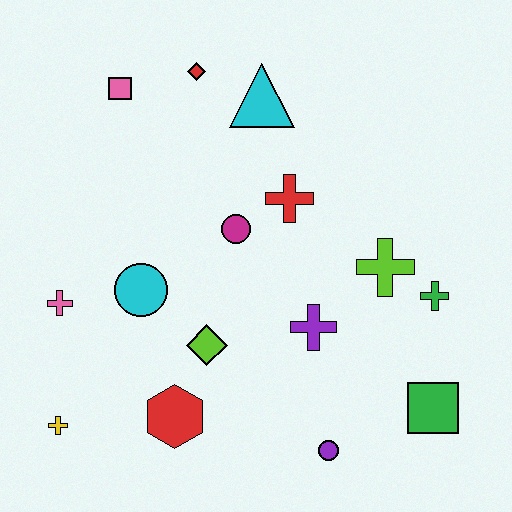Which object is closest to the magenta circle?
The red cross is closest to the magenta circle.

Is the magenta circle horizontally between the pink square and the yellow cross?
No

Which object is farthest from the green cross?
The yellow cross is farthest from the green cross.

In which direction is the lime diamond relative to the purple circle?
The lime diamond is to the left of the purple circle.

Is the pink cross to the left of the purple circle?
Yes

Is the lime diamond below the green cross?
Yes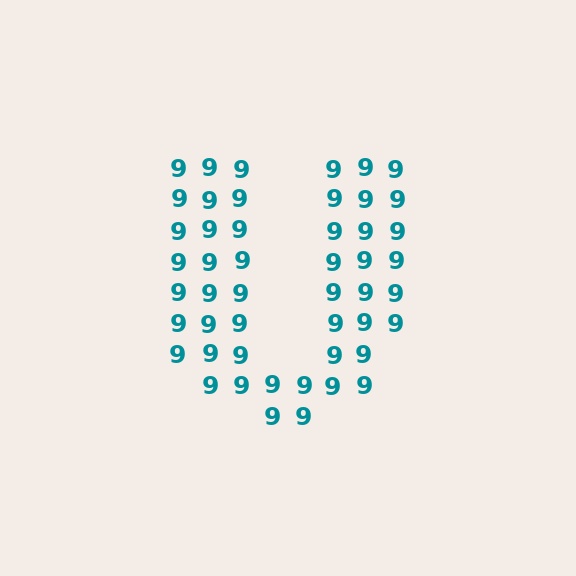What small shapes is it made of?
It is made of small digit 9's.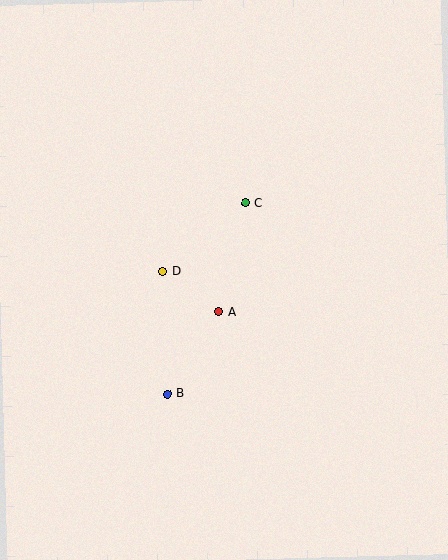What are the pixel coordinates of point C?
Point C is at (245, 203).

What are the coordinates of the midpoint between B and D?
The midpoint between B and D is at (165, 333).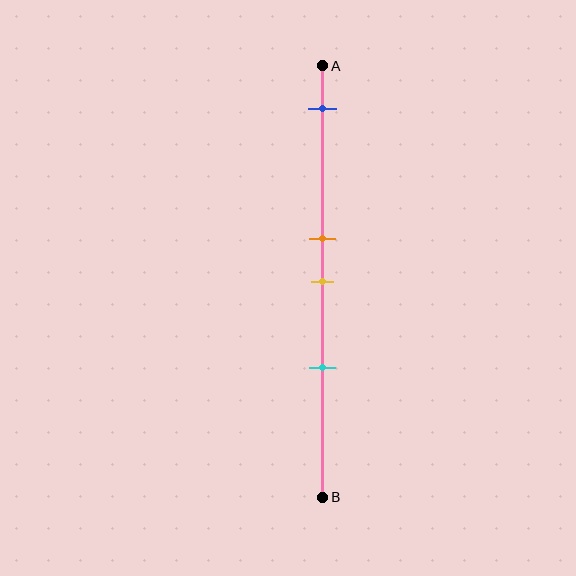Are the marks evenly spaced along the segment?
No, the marks are not evenly spaced.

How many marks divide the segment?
There are 4 marks dividing the segment.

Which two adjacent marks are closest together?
The orange and yellow marks are the closest adjacent pair.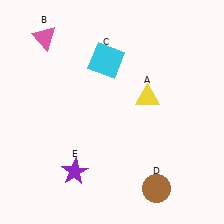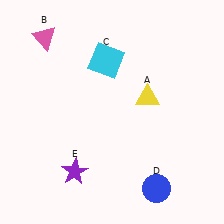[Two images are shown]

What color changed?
The circle (D) changed from brown in Image 1 to blue in Image 2.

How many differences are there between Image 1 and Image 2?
There is 1 difference between the two images.